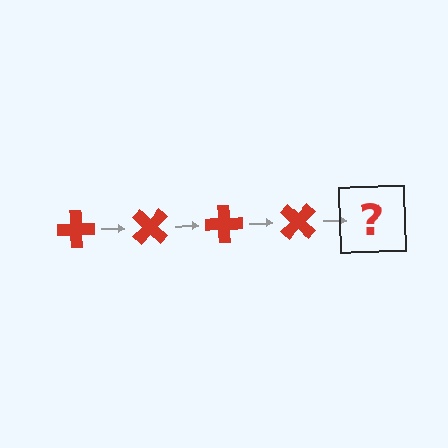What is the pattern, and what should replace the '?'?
The pattern is that the cross rotates 45 degrees each step. The '?' should be a red cross rotated 180 degrees.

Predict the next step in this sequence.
The next step is a red cross rotated 180 degrees.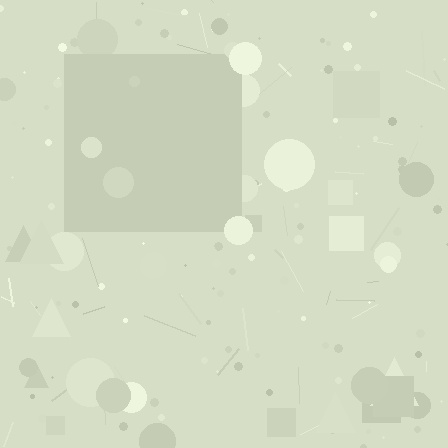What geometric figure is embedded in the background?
A square is embedded in the background.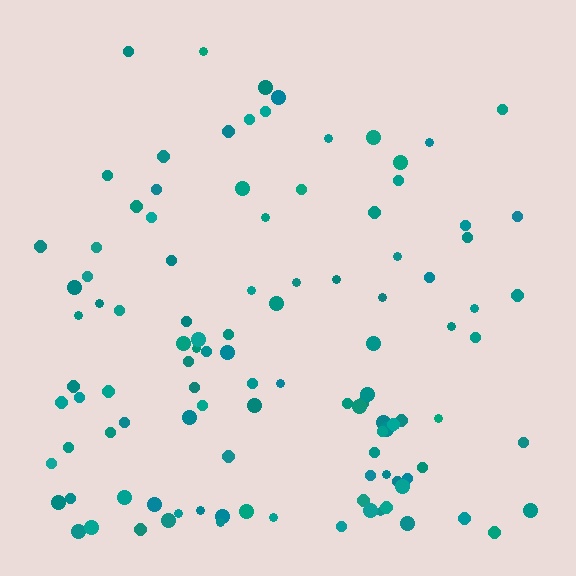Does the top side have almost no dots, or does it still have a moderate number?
Still a moderate number, just noticeably fewer than the bottom.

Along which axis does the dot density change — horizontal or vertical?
Vertical.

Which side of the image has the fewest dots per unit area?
The top.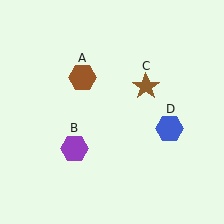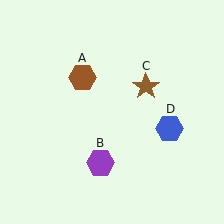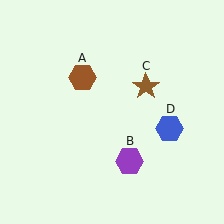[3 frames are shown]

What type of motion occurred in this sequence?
The purple hexagon (object B) rotated counterclockwise around the center of the scene.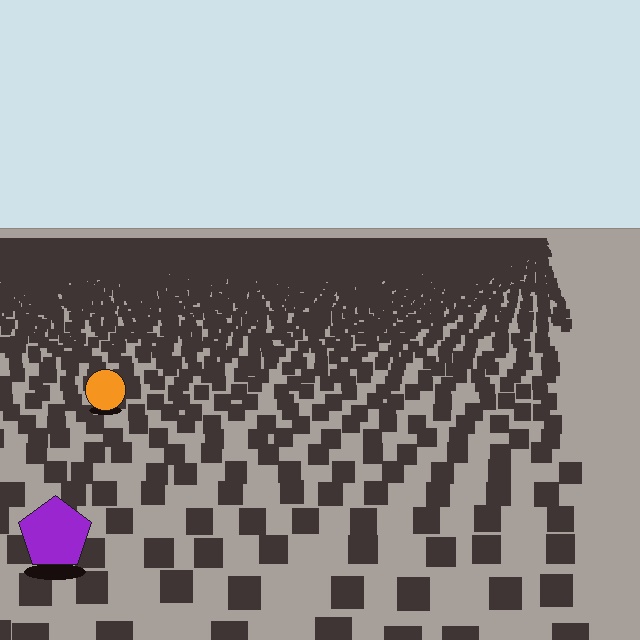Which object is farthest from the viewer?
The orange circle is farthest from the viewer. It appears smaller and the ground texture around it is denser.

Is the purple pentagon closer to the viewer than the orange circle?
Yes. The purple pentagon is closer — you can tell from the texture gradient: the ground texture is coarser near it.